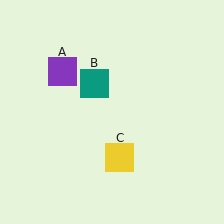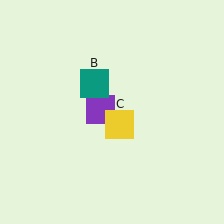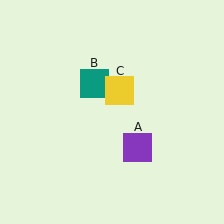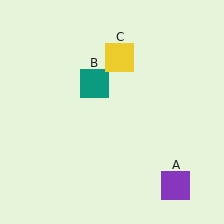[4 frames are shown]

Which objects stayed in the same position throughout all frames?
Teal square (object B) remained stationary.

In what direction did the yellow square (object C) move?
The yellow square (object C) moved up.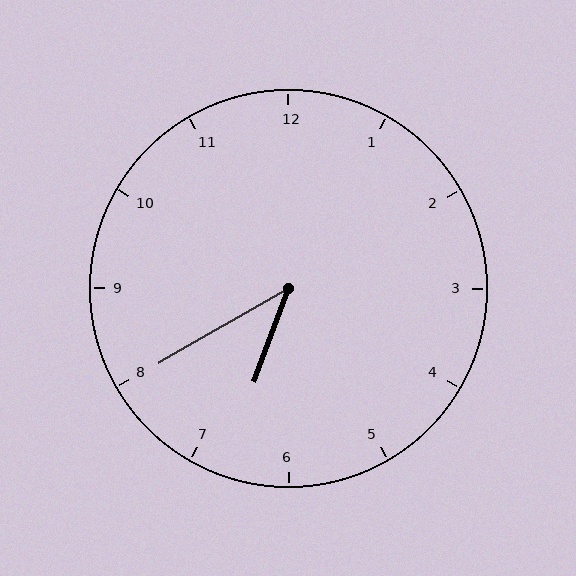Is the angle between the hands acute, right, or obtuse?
It is acute.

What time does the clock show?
6:40.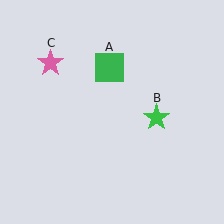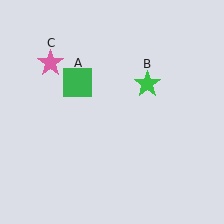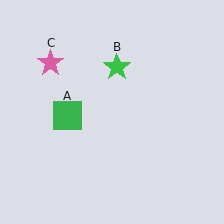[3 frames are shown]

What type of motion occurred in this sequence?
The green square (object A), green star (object B) rotated counterclockwise around the center of the scene.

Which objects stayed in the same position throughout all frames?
Pink star (object C) remained stationary.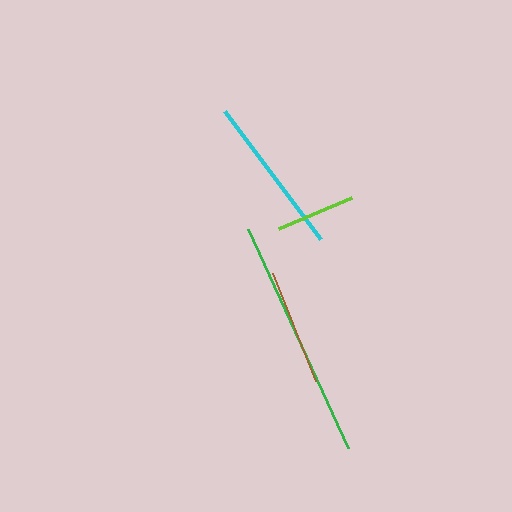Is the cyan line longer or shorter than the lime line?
The cyan line is longer than the lime line.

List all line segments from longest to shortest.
From longest to shortest: green, cyan, brown, lime.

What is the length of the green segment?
The green segment is approximately 241 pixels long.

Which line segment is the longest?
The green line is the longest at approximately 241 pixels.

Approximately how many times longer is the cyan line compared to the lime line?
The cyan line is approximately 2.0 times the length of the lime line.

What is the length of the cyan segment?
The cyan segment is approximately 160 pixels long.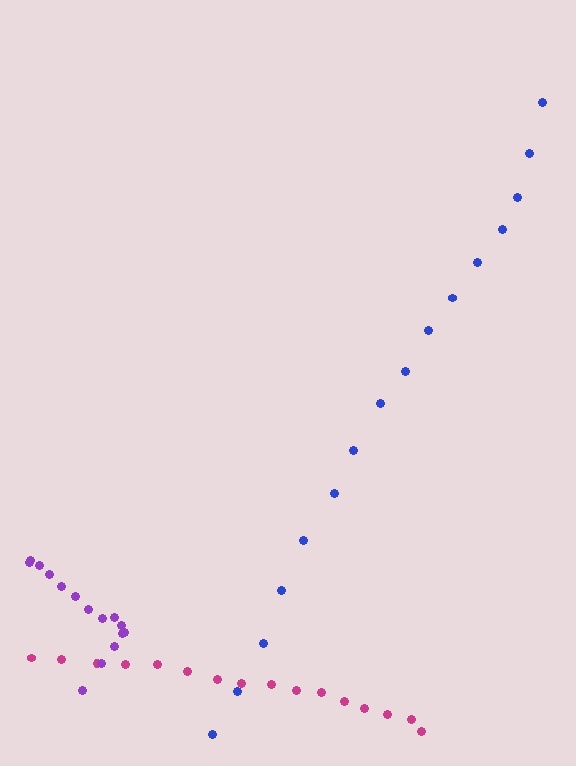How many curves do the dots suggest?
There are 3 distinct paths.